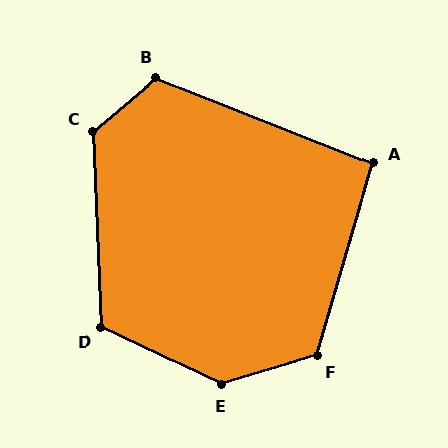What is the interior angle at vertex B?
Approximately 119 degrees (obtuse).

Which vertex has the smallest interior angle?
A, at approximately 95 degrees.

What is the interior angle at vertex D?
Approximately 118 degrees (obtuse).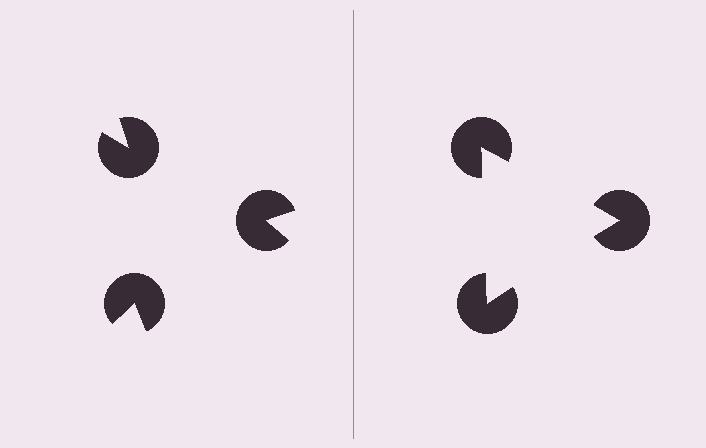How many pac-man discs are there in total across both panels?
6 — 3 on each side.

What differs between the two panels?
The pac-man discs are positioned identically on both sides; only the wedge orientations differ. On the right they align to a triangle; on the left they are misaligned.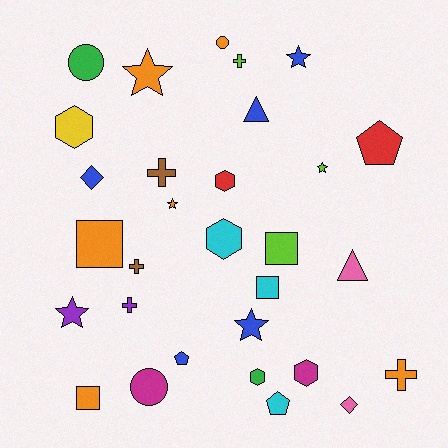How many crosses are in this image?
There are 5 crosses.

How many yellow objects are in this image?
There is 1 yellow object.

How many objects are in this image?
There are 30 objects.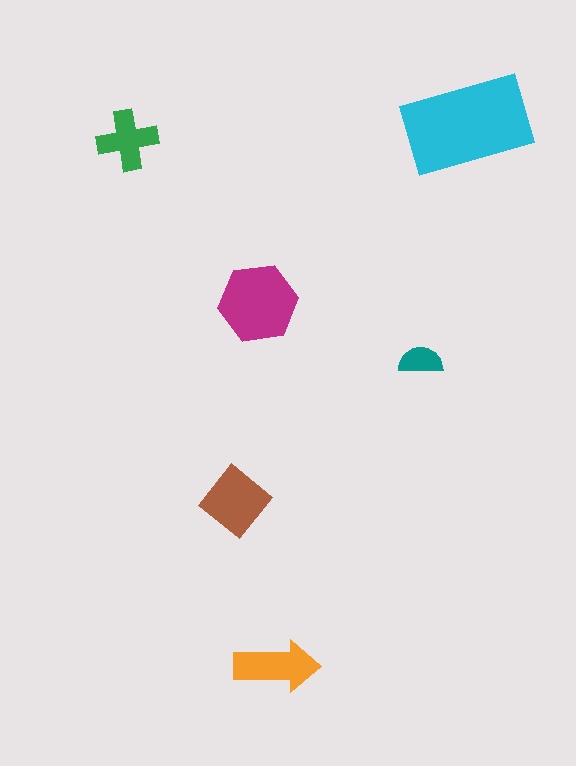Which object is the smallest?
The teal semicircle.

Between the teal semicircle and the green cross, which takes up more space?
The green cross.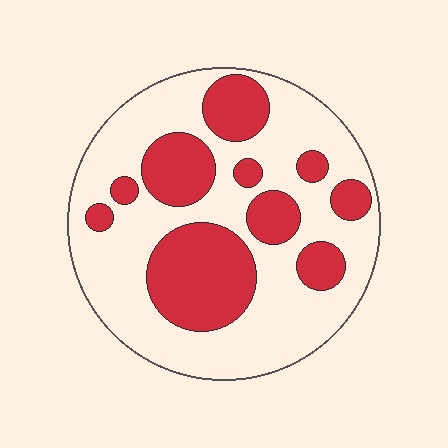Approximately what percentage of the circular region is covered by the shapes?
Approximately 35%.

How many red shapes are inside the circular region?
10.